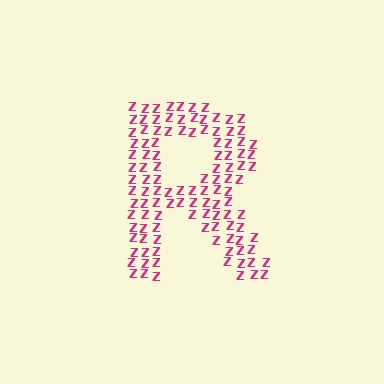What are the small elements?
The small elements are letter Z's.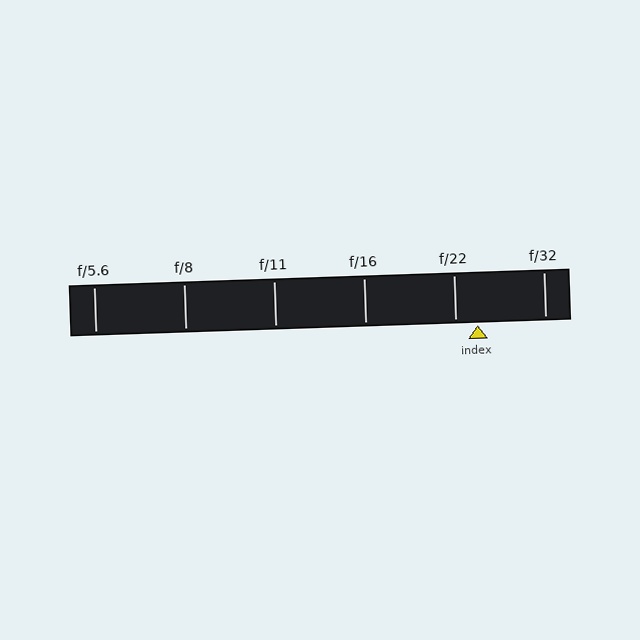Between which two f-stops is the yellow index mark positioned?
The index mark is between f/22 and f/32.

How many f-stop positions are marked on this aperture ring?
There are 6 f-stop positions marked.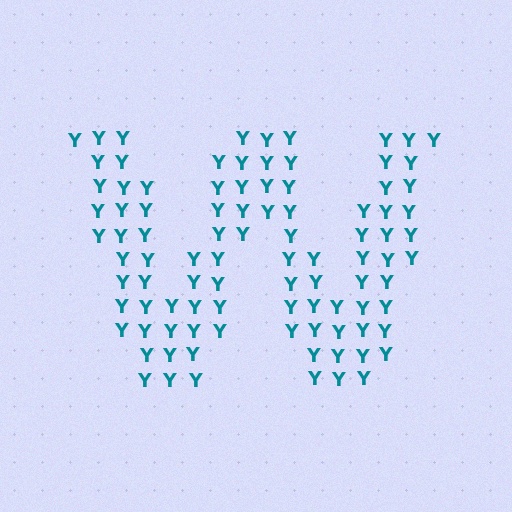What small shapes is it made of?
It is made of small letter Y's.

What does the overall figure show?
The overall figure shows the letter W.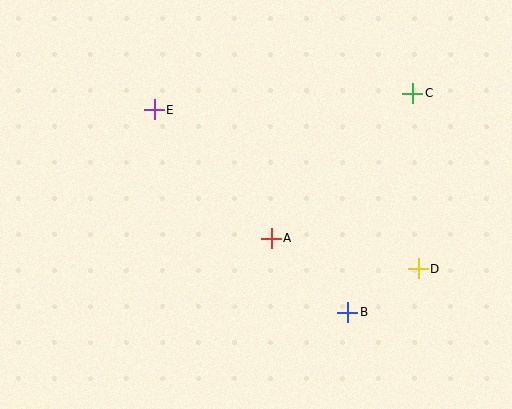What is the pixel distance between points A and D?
The distance between A and D is 150 pixels.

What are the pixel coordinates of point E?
Point E is at (154, 110).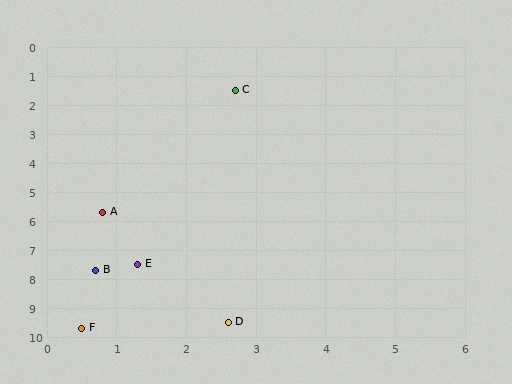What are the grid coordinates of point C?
Point C is at approximately (2.7, 1.5).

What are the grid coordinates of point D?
Point D is at approximately (2.6, 9.5).